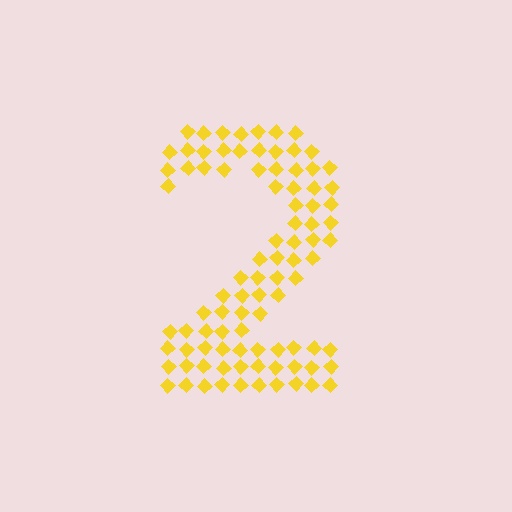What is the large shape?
The large shape is the digit 2.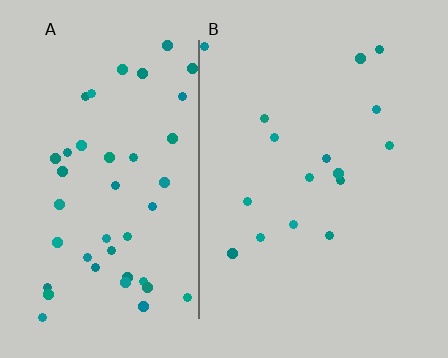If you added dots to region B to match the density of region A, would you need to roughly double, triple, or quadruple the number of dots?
Approximately triple.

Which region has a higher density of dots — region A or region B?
A (the left).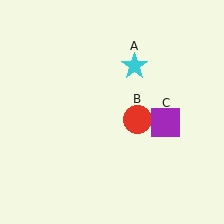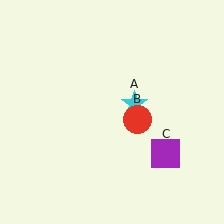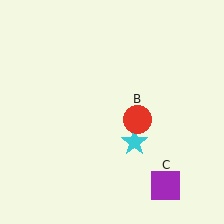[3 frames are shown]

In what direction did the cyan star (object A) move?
The cyan star (object A) moved down.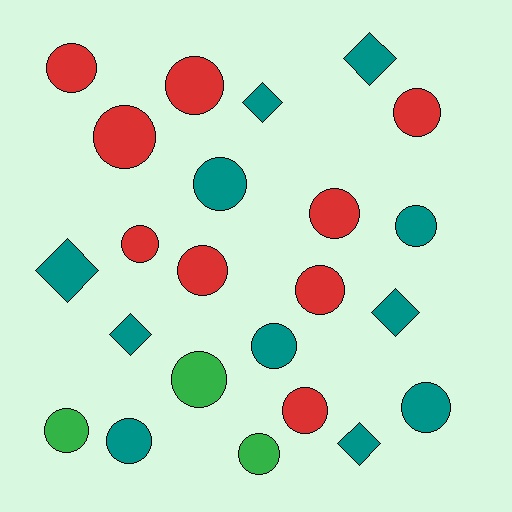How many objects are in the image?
There are 23 objects.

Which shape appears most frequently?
Circle, with 17 objects.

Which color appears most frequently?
Teal, with 11 objects.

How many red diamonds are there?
There are no red diamonds.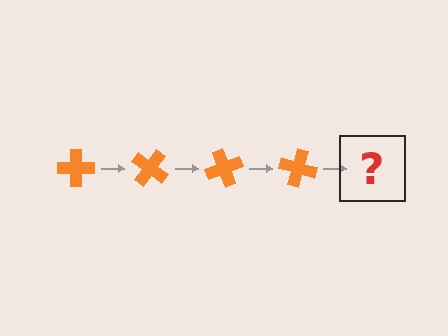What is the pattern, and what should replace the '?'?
The pattern is that the cross rotates 35 degrees each step. The '?' should be an orange cross rotated 140 degrees.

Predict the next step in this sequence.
The next step is an orange cross rotated 140 degrees.